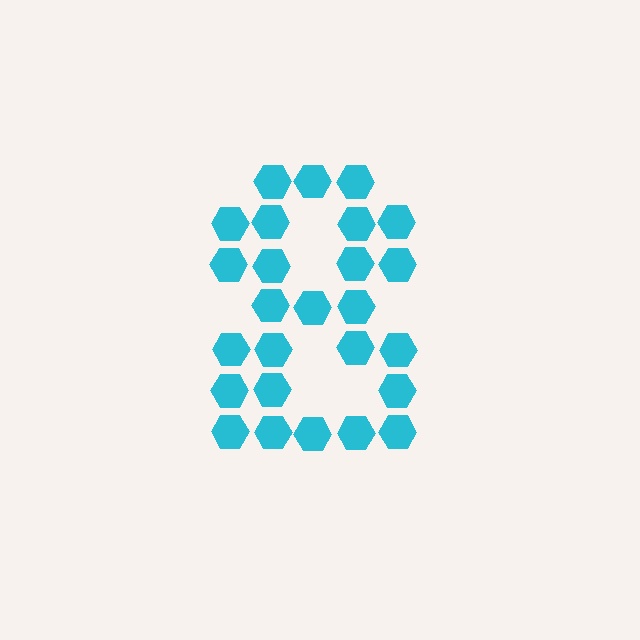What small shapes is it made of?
It is made of small hexagons.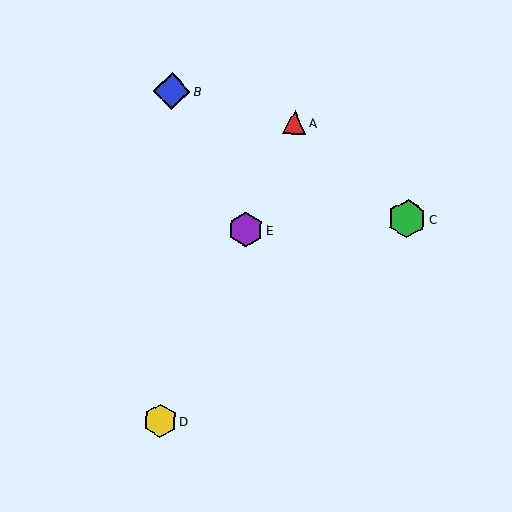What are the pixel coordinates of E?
Object E is at (246, 230).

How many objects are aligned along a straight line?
3 objects (A, D, E) are aligned along a straight line.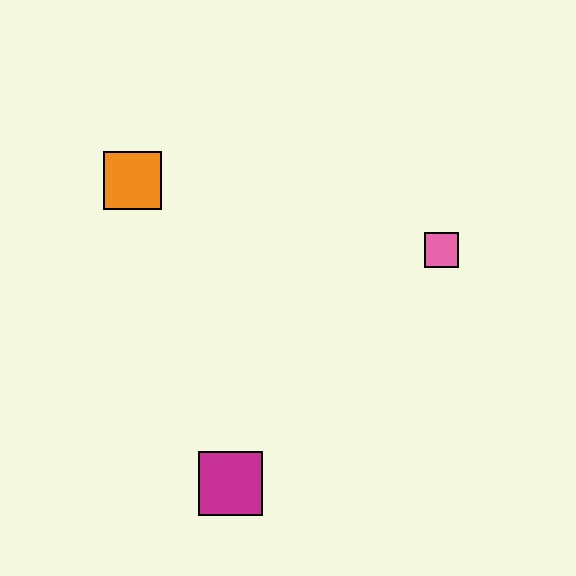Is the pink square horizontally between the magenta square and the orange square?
No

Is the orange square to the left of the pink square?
Yes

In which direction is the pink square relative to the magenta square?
The pink square is above the magenta square.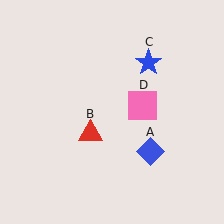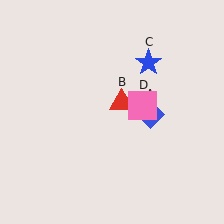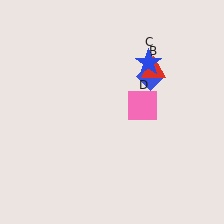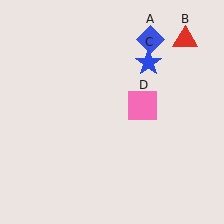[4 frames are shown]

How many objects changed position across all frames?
2 objects changed position: blue diamond (object A), red triangle (object B).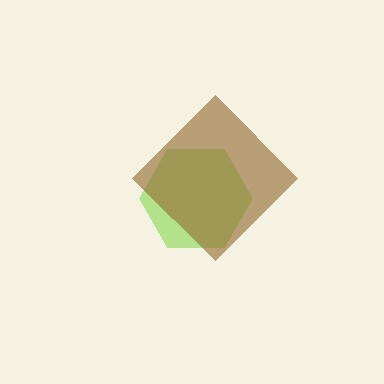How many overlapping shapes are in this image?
There are 2 overlapping shapes in the image.